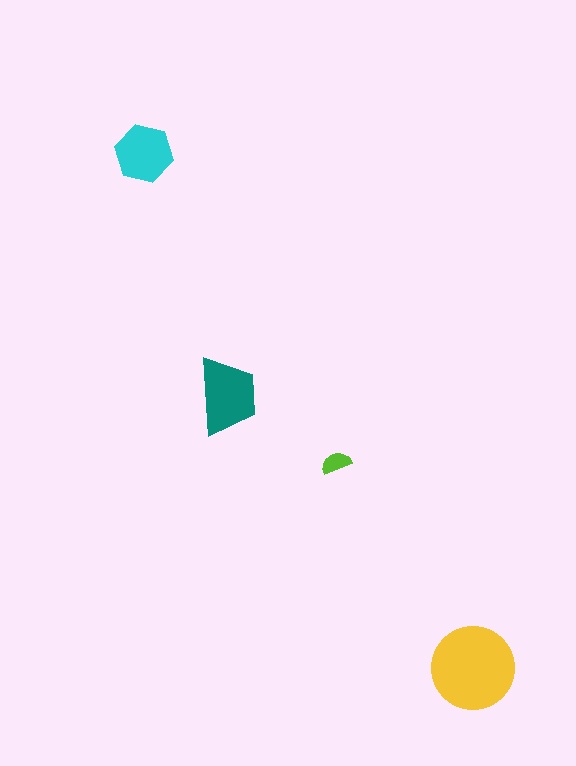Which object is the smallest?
The lime semicircle.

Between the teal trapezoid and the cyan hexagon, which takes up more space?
The teal trapezoid.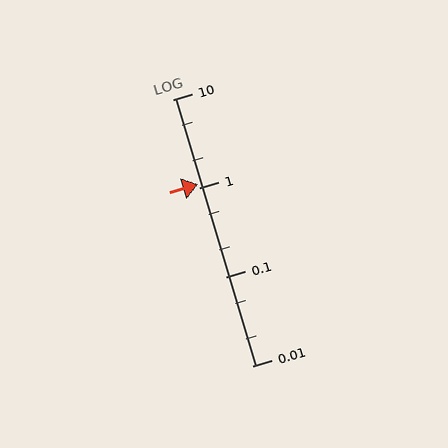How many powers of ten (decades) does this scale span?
The scale spans 3 decades, from 0.01 to 10.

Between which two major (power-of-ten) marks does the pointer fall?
The pointer is between 1 and 10.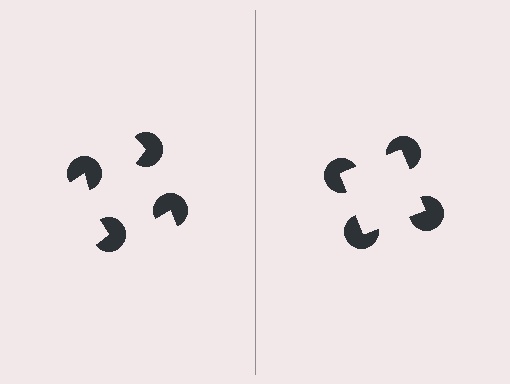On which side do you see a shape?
An illusory square appears on the right side. On the left side the wedge cuts are rotated, so no coherent shape forms.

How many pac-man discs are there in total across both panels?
8 — 4 on each side.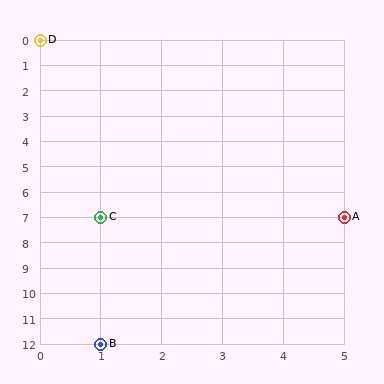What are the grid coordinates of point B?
Point B is at grid coordinates (1, 12).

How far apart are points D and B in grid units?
Points D and B are 1 column and 12 rows apart (about 12.0 grid units diagonally).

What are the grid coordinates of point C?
Point C is at grid coordinates (1, 7).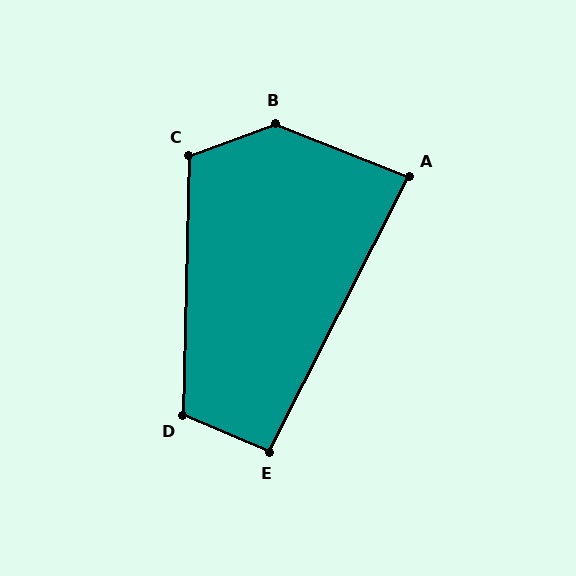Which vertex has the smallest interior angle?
A, at approximately 85 degrees.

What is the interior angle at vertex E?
Approximately 94 degrees (approximately right).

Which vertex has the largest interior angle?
B, at approximately 138 degrees.